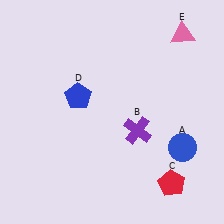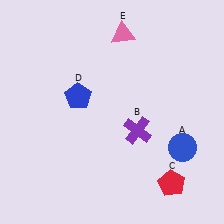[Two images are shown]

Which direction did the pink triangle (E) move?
The pink triangle (E) moved left.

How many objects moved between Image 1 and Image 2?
1 object moved between the two images.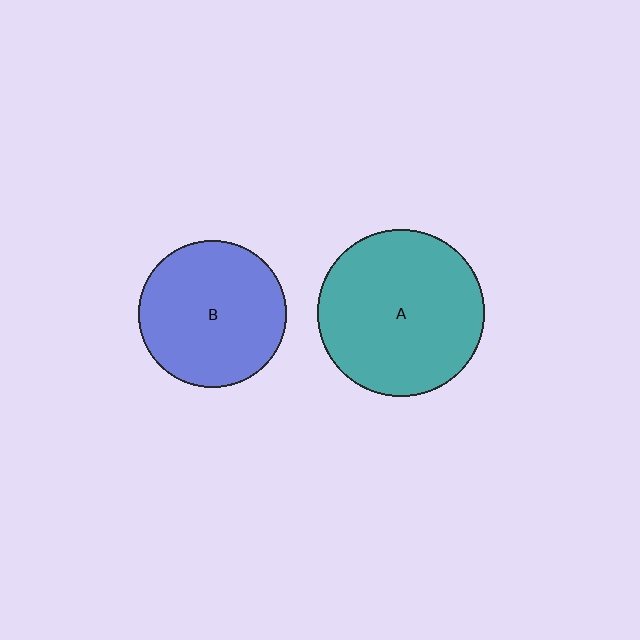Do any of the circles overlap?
No, none of the circles overlap.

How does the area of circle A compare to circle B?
Approximately 1.3 times.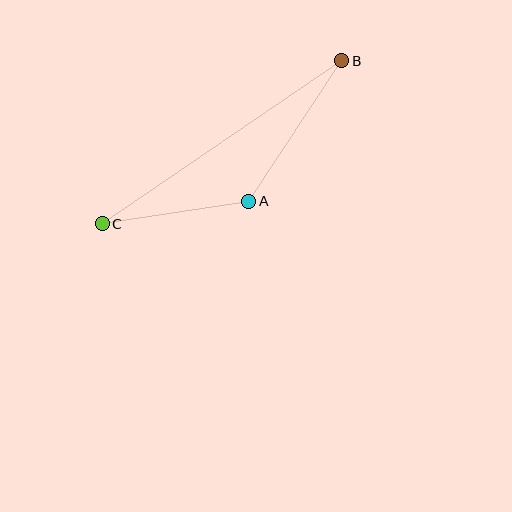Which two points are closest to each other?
Points A and C are closest to each other.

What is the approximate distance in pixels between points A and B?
The distance between A and B is approximately 169 pixels.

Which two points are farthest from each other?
Points B and C are farthest from each other.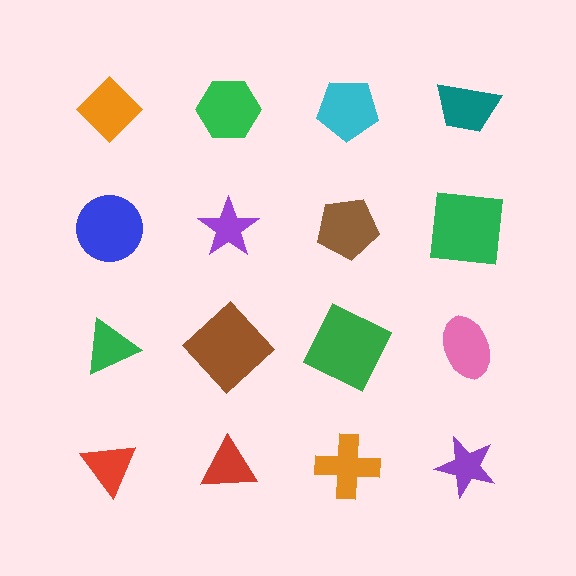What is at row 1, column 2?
A green hexagon.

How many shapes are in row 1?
4 shapes.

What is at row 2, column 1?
A blue circle.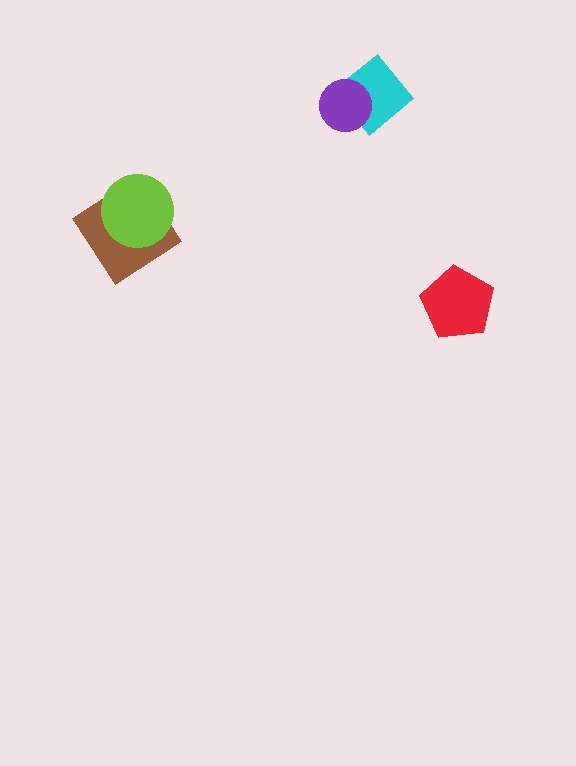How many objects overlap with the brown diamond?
1 object overlaps with the brown diamond.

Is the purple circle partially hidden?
No, no other shape covers it.